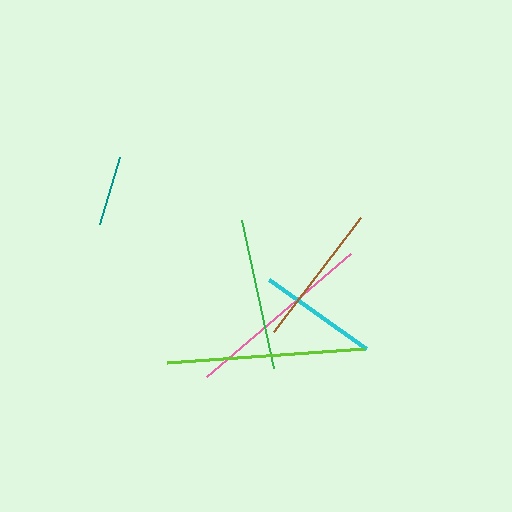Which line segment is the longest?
The lime line is the longest at approximately 198 pixels.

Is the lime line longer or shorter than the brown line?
The lime line is longer than the brown line.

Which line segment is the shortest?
The teal line is the shortest at approximately 70 pixels.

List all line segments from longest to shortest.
From longest to shortest: lime, pink, green, brown, cyan, teal.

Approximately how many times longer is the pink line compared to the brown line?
The pink line is approximately 1.3 times the length of the brown line.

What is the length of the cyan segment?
The cyan segment is approximately 119 pixels long.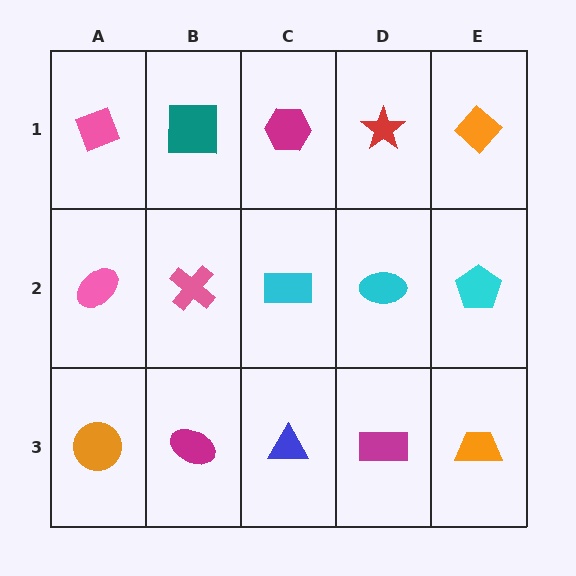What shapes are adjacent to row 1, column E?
A cyan pentagon (row 2, column E), a red star (row 1, column D).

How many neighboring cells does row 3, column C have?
3.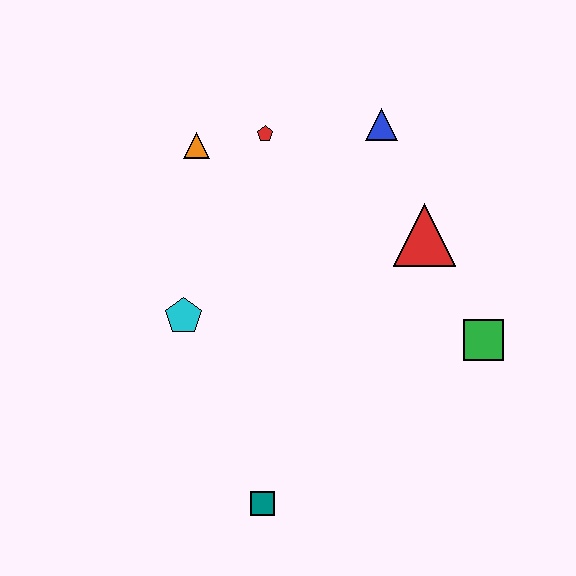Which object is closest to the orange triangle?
The red pentagon is closest to the orange triangle.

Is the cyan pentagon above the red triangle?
No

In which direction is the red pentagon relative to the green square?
The red pentagon is to the left of the green square.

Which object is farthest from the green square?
The orange triangle is farthest from the green square.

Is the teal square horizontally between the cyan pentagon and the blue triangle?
Yes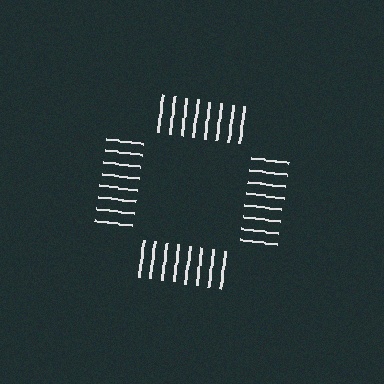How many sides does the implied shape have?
4 sides — the line-ends trace a square.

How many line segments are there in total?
32 — 8 along each of the 4 edges.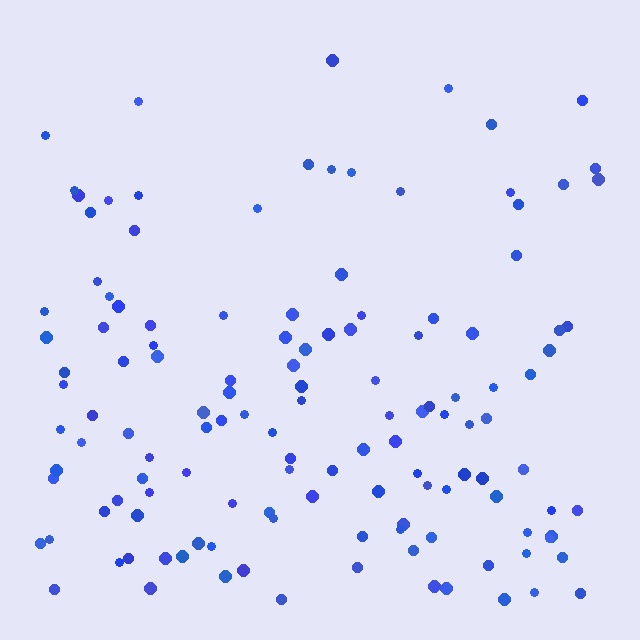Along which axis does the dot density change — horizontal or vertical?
Vertical.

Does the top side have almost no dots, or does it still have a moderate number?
Still a moderate number, just noticeably fewer than the bottom.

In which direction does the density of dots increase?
From top to bottom, with the bottom side densest.